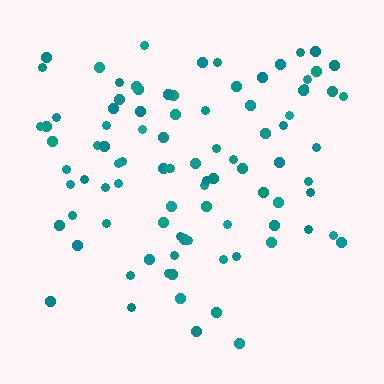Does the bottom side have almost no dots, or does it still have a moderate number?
Still a moderate number, just noticeably fewer than the top.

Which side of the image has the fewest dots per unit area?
The bottom.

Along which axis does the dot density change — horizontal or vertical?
Vertical.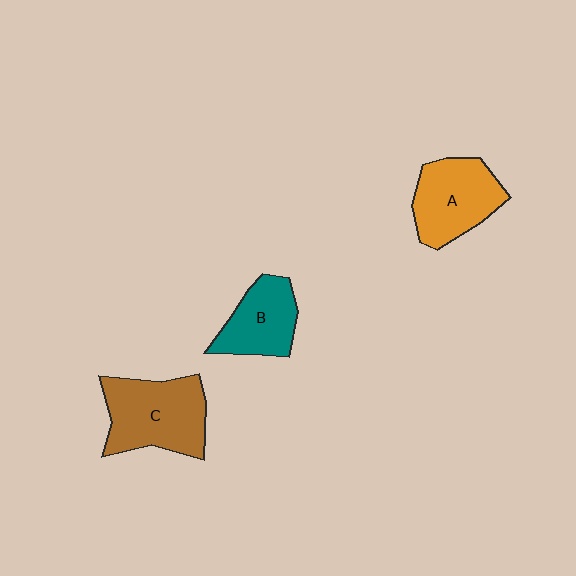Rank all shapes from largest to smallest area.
From largest to smallest: C (brown), A (orange), B (teal).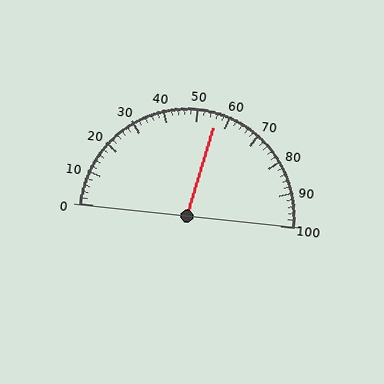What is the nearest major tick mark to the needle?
The nearest major tick mark is 60.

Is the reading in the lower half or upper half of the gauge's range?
The reading is in the upper half of the range (0 to 100).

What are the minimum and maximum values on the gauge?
The gauge ranges from 0 to 100.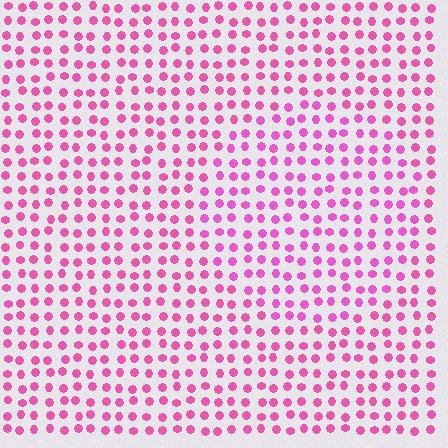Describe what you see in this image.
The image is filled with small pink elements in a uniform arrangement. A circle-shaped region is visible where the elements are tinted to a slightly different hue, forming a subtle color boundary.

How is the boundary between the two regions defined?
The boundary is defined purely by a slight shift in hue (about 14 degrees). Spacing, size, and orientation are identical on both sides.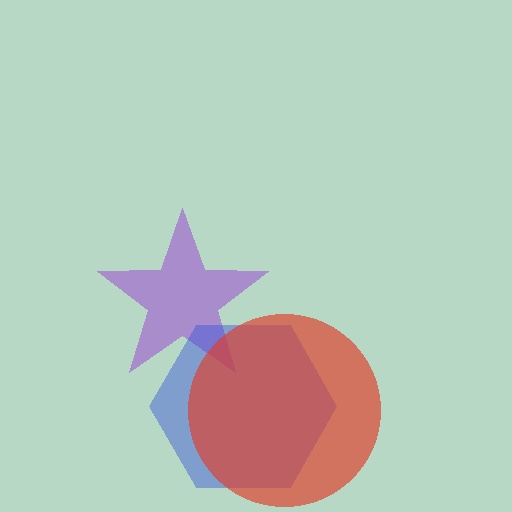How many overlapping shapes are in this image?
There are 3 overlapping shapes in the image.